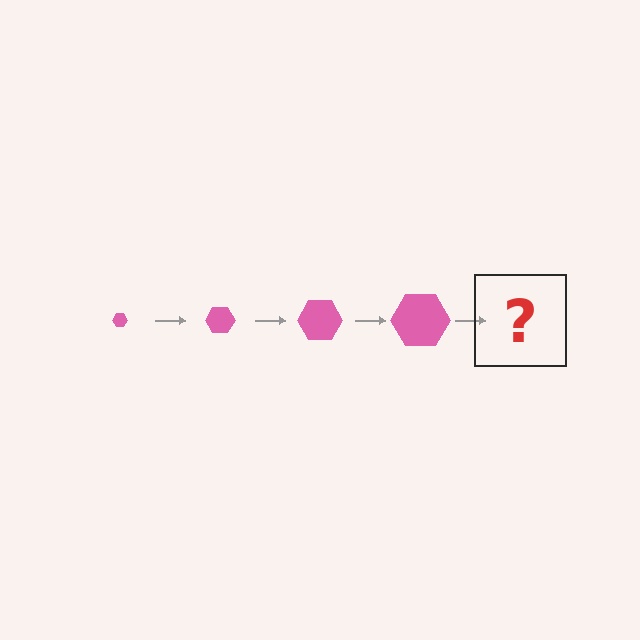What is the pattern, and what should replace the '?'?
The pattern is that the hexagon gets progressively larger each step. The '?' should be a pink hexagon, larger than the previous one.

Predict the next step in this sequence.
The next step is a pink hexagon, larger than the previous one.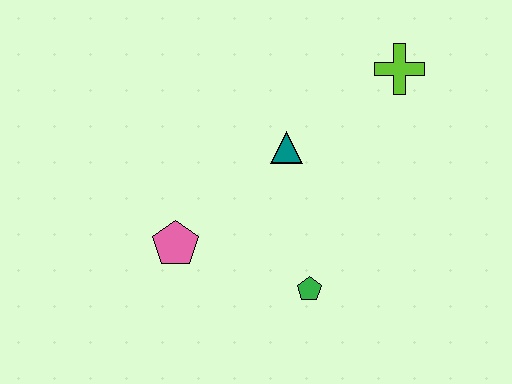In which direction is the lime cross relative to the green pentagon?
The lime cross is above the green pentagon.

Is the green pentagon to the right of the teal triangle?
Yes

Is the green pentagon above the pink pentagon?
No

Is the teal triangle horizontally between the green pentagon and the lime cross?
No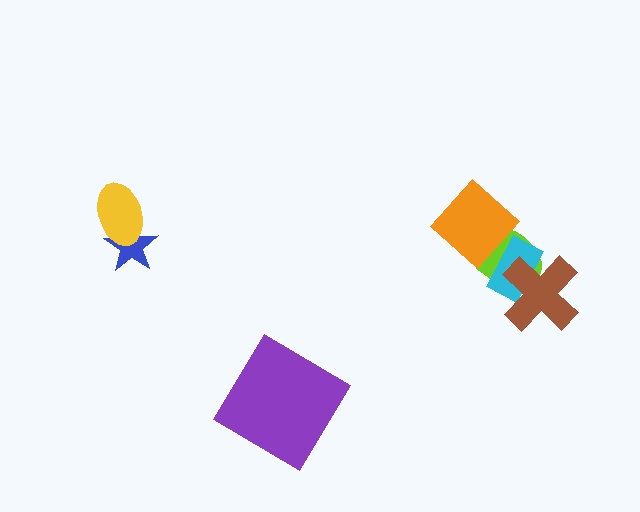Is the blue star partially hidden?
Yes, it is partially covered by another shape.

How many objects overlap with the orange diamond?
2 objects overlap with the orange diamond.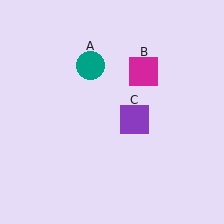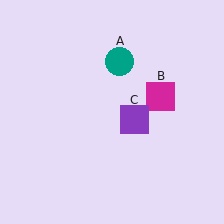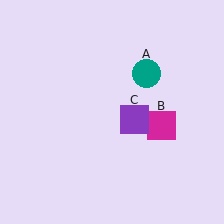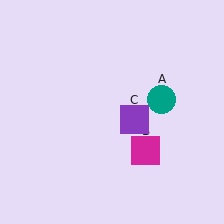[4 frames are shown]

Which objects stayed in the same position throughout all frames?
Purple square (object C) remained stationary.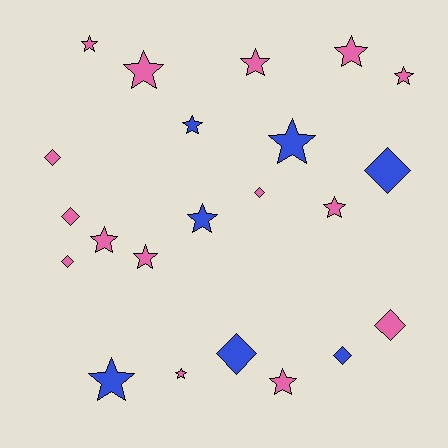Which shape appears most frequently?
Star, with 14 objects.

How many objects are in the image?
There are 22 objects.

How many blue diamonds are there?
There are 3 blue diamonds.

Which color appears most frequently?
Pink, with 15 objects.